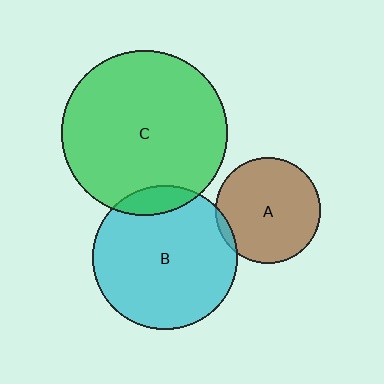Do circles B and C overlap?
Yes.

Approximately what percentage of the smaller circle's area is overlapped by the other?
Approximately 10%.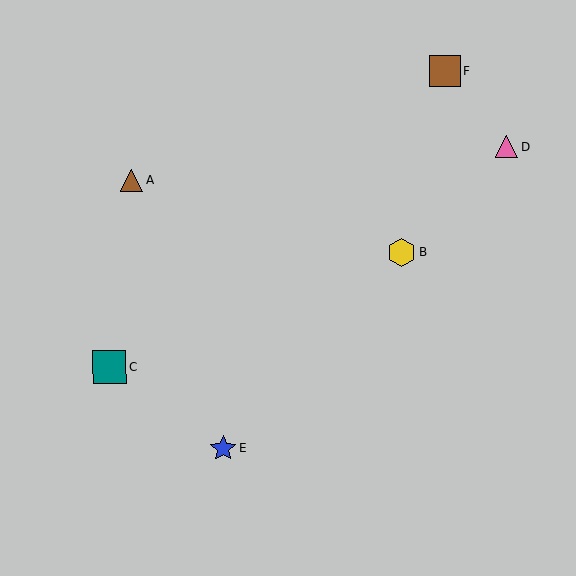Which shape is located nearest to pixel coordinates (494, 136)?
The pink triangle (labeled D) at (507, 146) is nearest to that location.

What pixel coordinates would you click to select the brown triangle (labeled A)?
Click at (132, 180) to select the brown triangle A.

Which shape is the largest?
The teal square (labeled C) is the largest.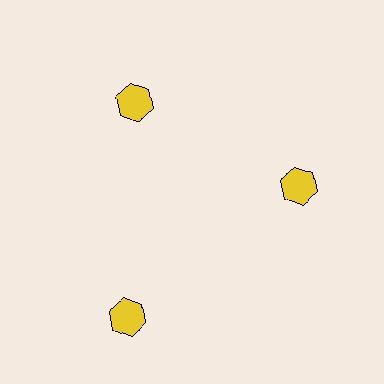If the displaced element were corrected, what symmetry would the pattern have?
It would have 3-fold rotational symmetry — the pattern would map onto itself every 120 degrees.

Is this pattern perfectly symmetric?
No. The 3 yellow hexagons are arranged in a ring, but one element near the 7 o'clock position is pushed outward from the center, breaking the 3-fold rotational symmetry.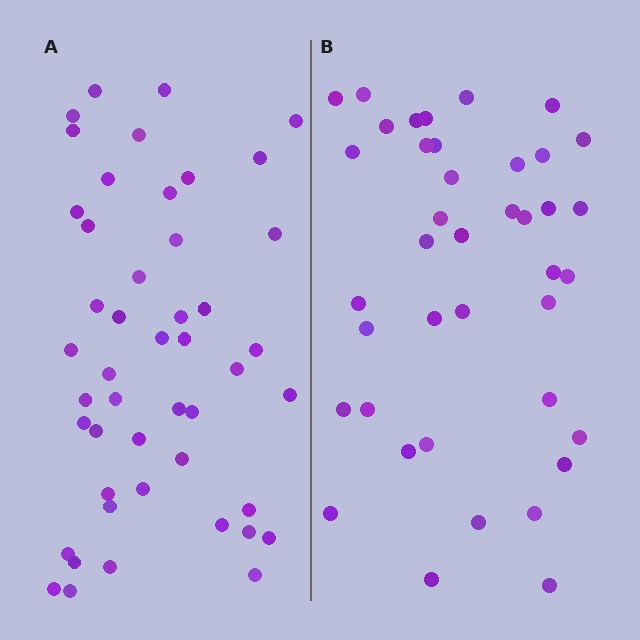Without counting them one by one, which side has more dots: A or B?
Region A (the left region) has more dots.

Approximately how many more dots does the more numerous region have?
Region A has roughly 8 or so more dots than region B.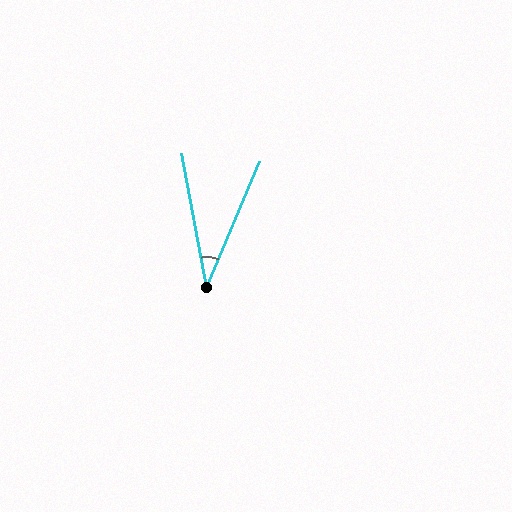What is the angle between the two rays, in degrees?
Approximately 34 degrees.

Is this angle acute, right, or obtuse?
It is acute.